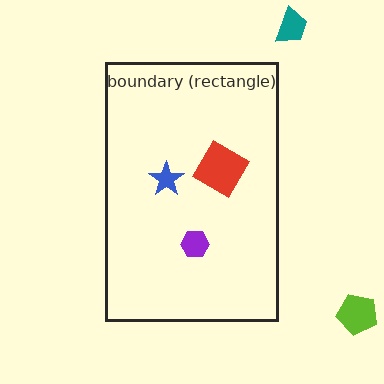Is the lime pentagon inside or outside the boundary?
Outside.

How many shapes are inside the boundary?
3 inside, 2 outside.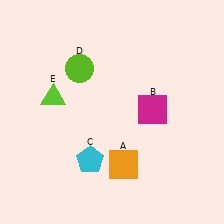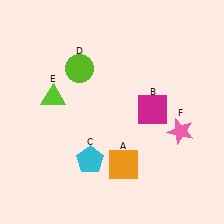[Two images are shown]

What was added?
A pink star (F) was added in Image 2.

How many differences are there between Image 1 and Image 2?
There is 1 difference between the two images.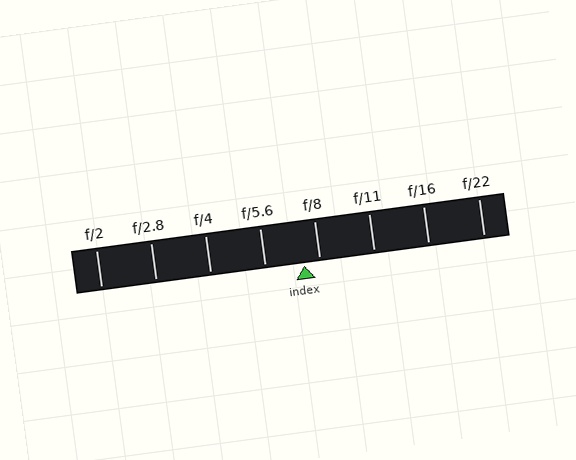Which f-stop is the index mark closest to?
The index mark is closest to f/8.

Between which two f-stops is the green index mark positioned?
The index mark is between f/5.6 and f/8.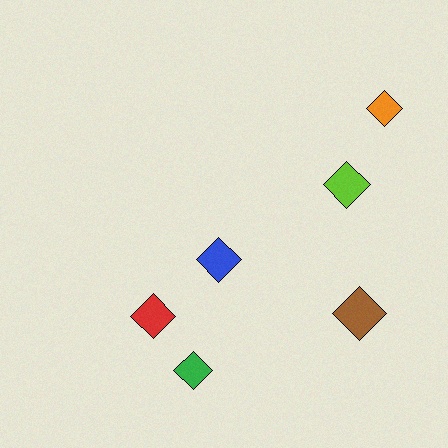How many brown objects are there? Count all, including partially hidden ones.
There is 1 brown object.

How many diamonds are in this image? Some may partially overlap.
There are 6 diamonds.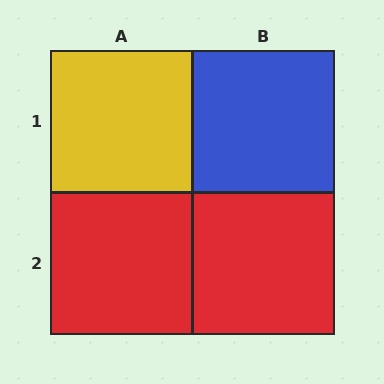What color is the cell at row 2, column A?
Red.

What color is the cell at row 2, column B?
Red.